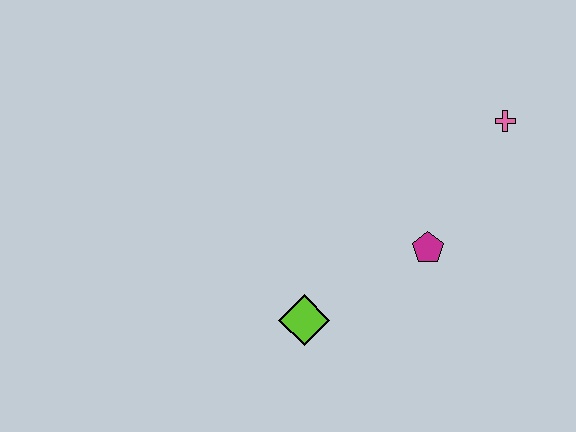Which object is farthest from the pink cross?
The lime diamond is farthest from the pink cross.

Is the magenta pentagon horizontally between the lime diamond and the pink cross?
Yes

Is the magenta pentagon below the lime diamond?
No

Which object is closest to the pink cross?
The magenta pentagon is closest to the pink cross.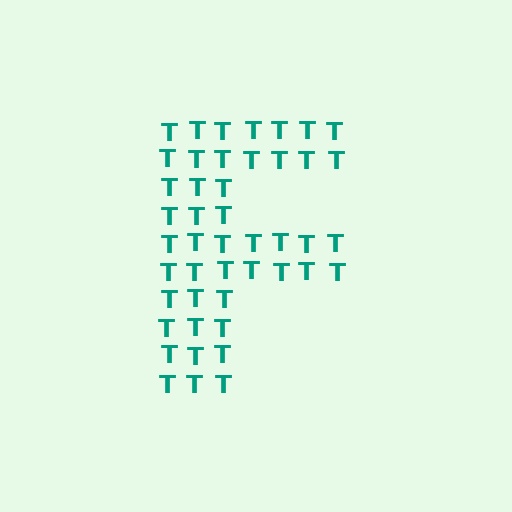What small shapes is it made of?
It is made of small letter T's.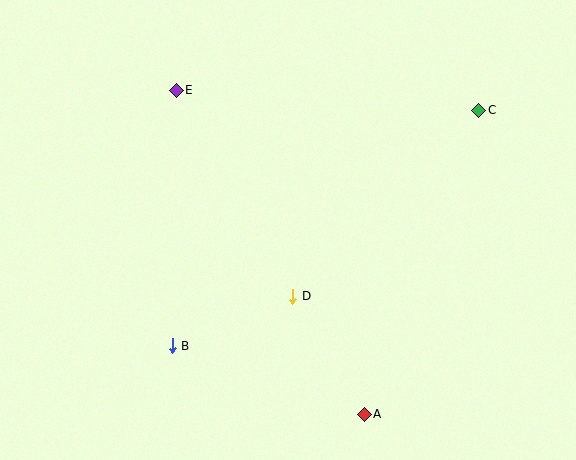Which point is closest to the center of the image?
Point D at (293, 296) is closest to the center.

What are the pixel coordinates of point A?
Point A is at (364, 414).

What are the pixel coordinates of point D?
Point D is at (293, 296).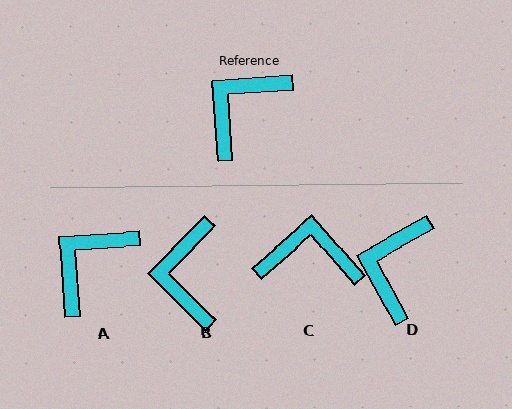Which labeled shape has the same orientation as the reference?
A.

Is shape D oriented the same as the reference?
No, it is off by about 25 degrees.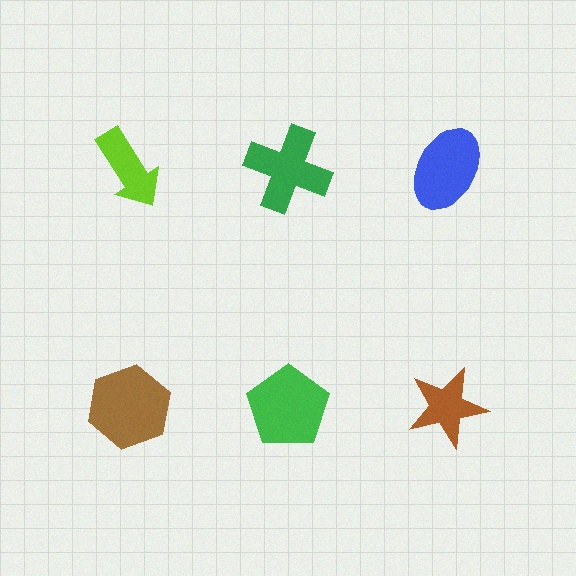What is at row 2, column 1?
A brown hexagon.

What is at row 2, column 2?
A green pentagon.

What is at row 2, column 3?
A brown star.